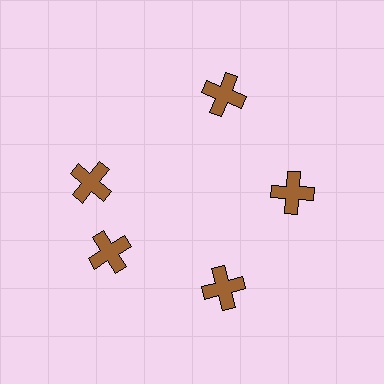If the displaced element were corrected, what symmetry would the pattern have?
It would have 5-fold rotational symmetry — the pattern would map onto itself every 72 degrees.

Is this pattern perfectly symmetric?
No. The 5 brown crosses are arranged in a ring, but one element near the 10 o'clock position is rotated out of alignment along the ring, breaking the 5-fold rotational symmetry.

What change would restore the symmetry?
The symmetry would be restored by rotating it back into even spacing with its neighbors so that all 5 crosses sit at equal angles and equal distance from the center.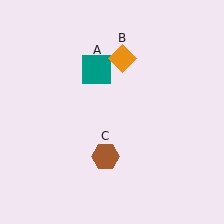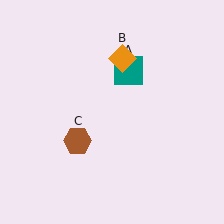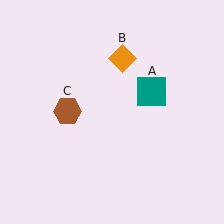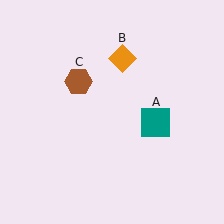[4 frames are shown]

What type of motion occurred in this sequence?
The teal square (object A), brown hexagon (object C) rotated clockwise around the center of the scene.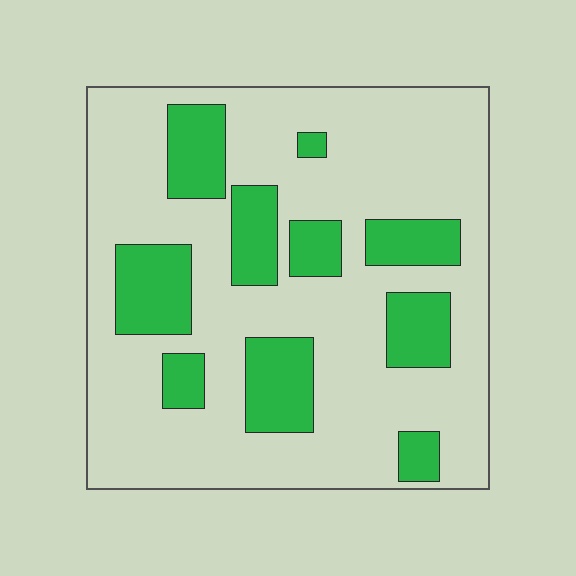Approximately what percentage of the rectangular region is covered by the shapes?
Approximately 25%.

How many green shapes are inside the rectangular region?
10.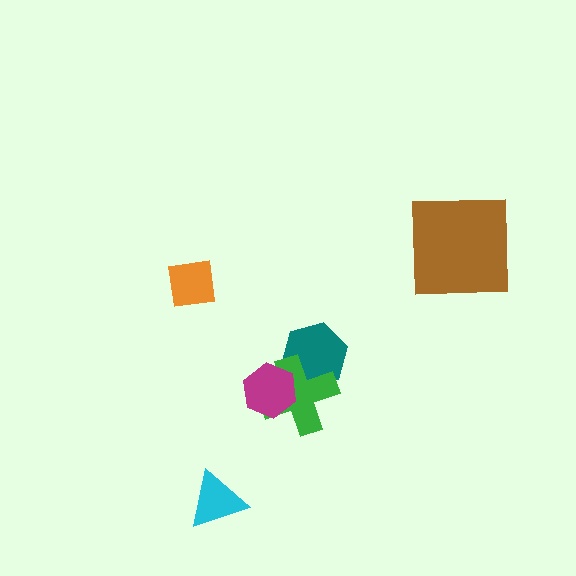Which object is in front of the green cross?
The magenta hexagon is in front of the green cross.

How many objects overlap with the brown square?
0 objects overlap with the brown square.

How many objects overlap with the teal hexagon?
1 object overlaps with the teal hexagon.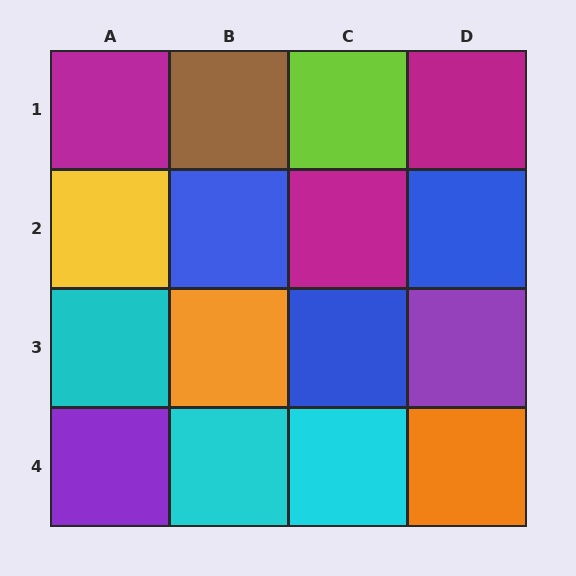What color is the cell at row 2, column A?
Yellow.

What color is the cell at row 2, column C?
Magenta.